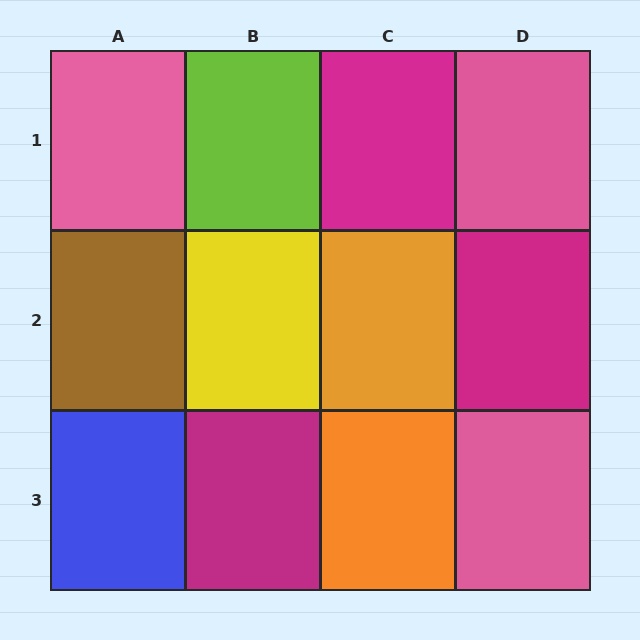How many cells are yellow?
1 cell is yellow.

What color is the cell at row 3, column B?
Magenta.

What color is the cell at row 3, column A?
Blue.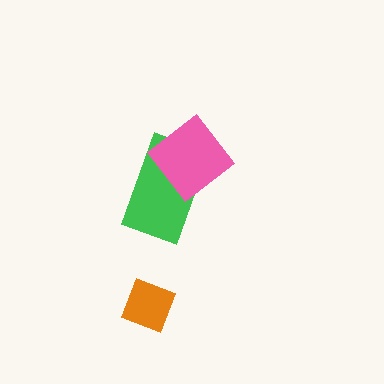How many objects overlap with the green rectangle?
1 object overlaps with the green rectangle.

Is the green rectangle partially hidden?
Yes, it is partially covered by another shape.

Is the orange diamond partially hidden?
No, no other shape covers it.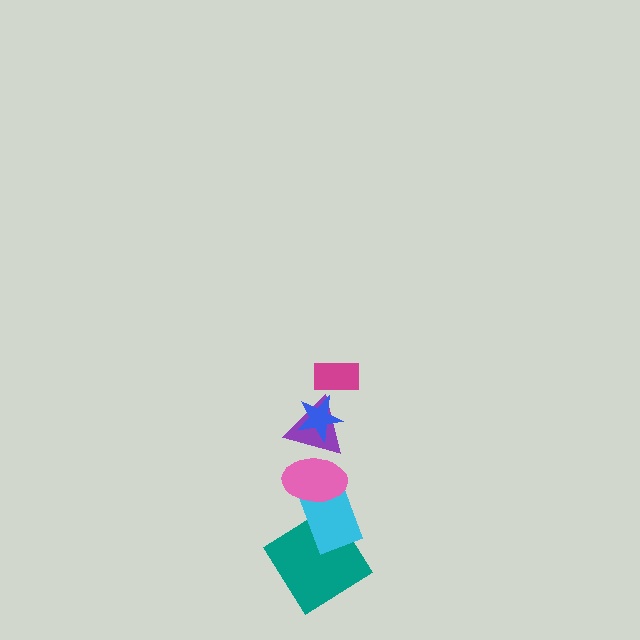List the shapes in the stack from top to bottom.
From top to bottom: the magenta rectangle, the blue star, the purple triangle, the pink ellipse, the cyan rectangle, the teal diamond.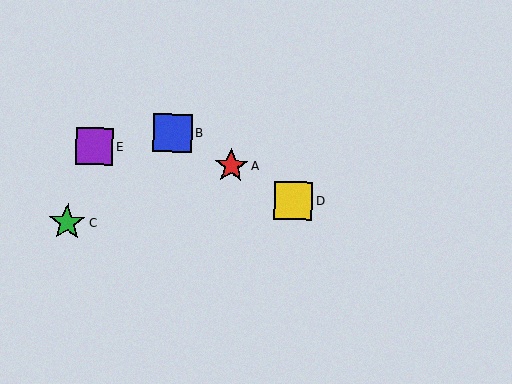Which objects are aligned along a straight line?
Objects A, B, D are aligned along a straight line.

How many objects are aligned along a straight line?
3 objects (A, B, D) are aligned along a straight line.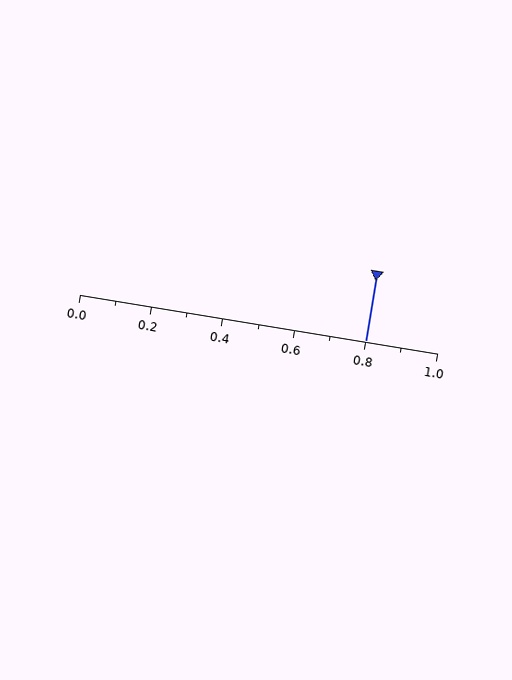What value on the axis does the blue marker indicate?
The marker indicates approximately 0.8.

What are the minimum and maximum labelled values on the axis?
The axis runs from 0.0 to 1.0.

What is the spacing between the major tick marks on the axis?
The major ticks are spaced 0.2 apart.